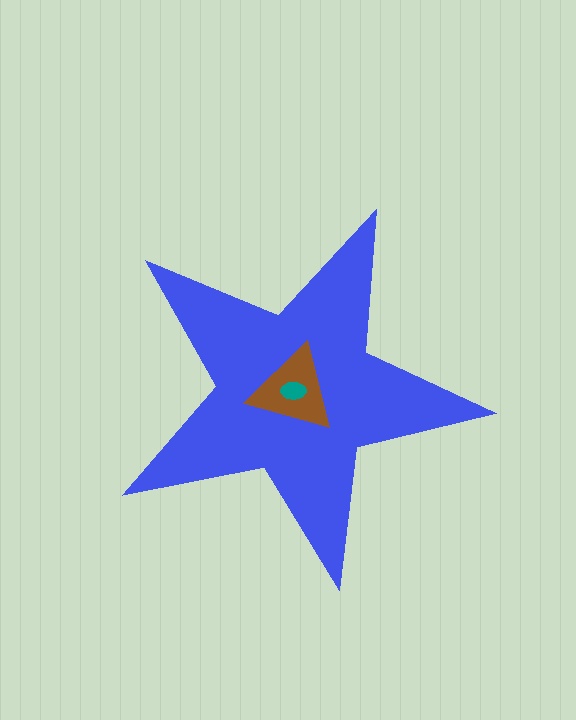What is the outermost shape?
The blue star.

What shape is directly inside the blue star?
The brown triangle.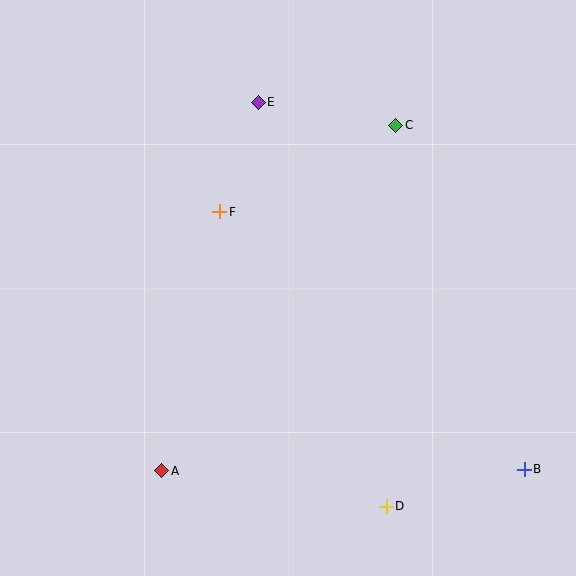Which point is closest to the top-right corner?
Point C is closest to the top-right corner.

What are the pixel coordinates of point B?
Point B is at (524, 469).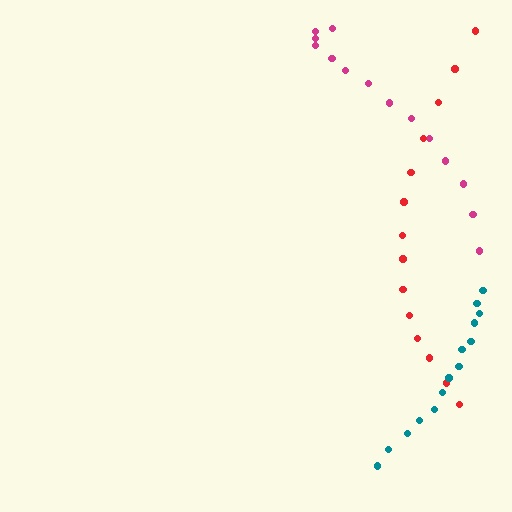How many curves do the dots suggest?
There are 3 distinct paths.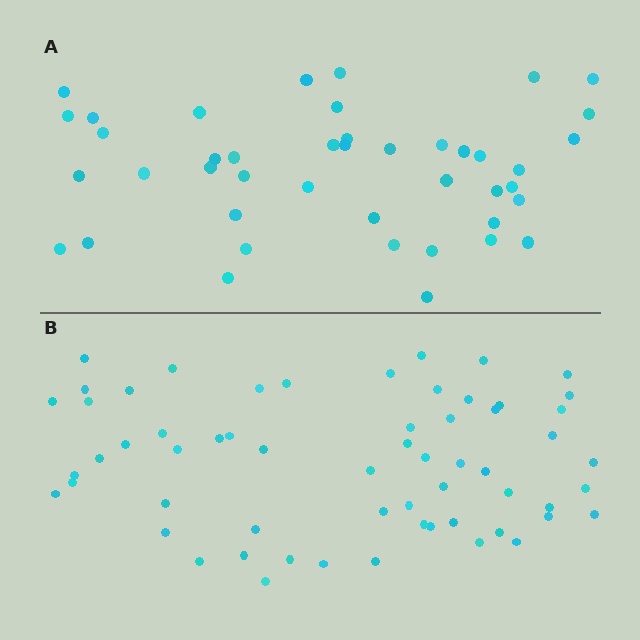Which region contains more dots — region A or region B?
Region B (the bottom region) has more dots.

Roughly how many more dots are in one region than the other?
Region B has approximately 15 more dots than region A.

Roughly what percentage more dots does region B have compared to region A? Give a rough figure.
About 40% more.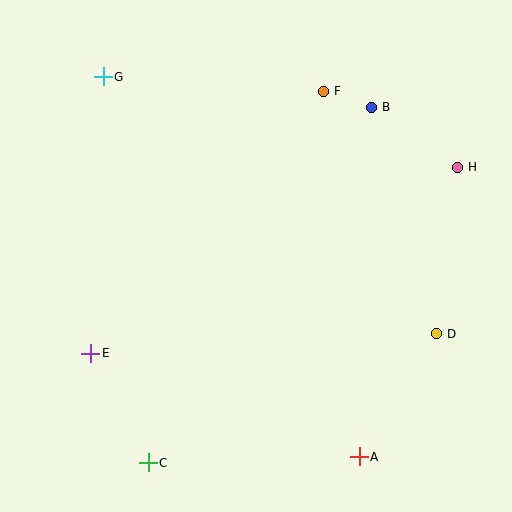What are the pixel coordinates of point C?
Point C is at (148, 463).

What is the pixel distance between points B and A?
The distance between B and A is 349 pixels.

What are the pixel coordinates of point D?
Point D is at (436, 334).